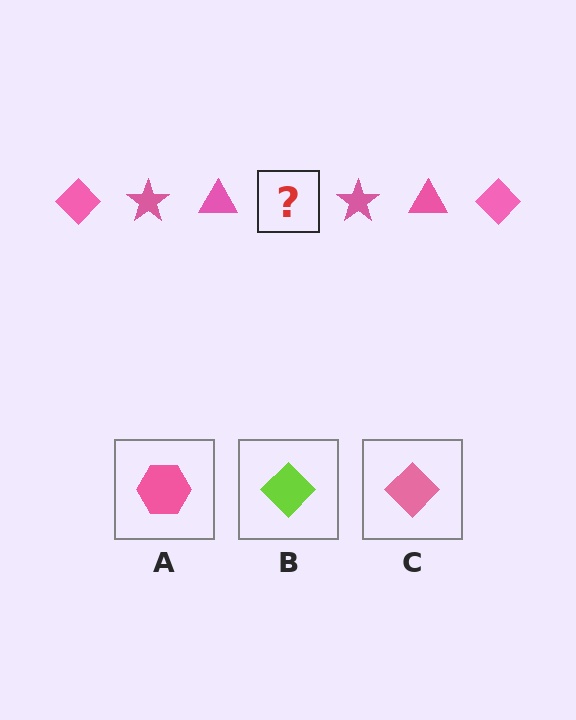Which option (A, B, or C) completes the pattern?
C.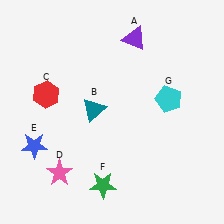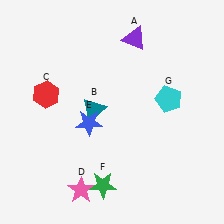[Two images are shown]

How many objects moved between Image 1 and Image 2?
2 objects moved between the two images.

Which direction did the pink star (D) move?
The pink star (D) moved right.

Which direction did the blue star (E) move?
The blue star (E) moved right.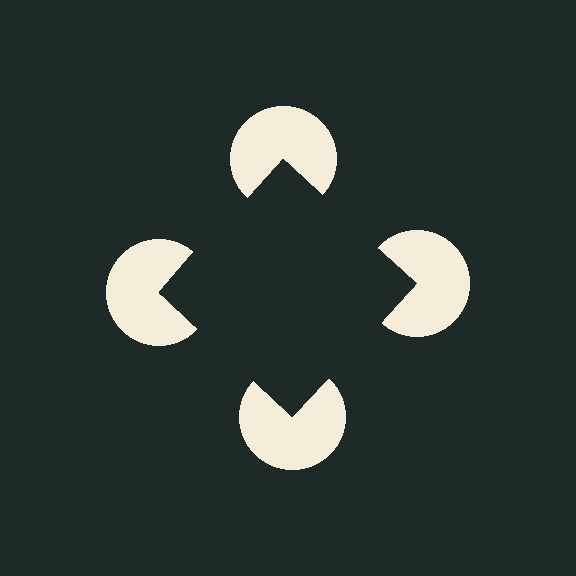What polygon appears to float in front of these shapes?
An illusory square — its edges are inferred from the aligned wedge cuts in the pac-man discs, not physically drawn.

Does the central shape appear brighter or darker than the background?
It typically appears slightly darker than the background, even though no actual brightness change is drawn.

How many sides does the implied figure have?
4 sides.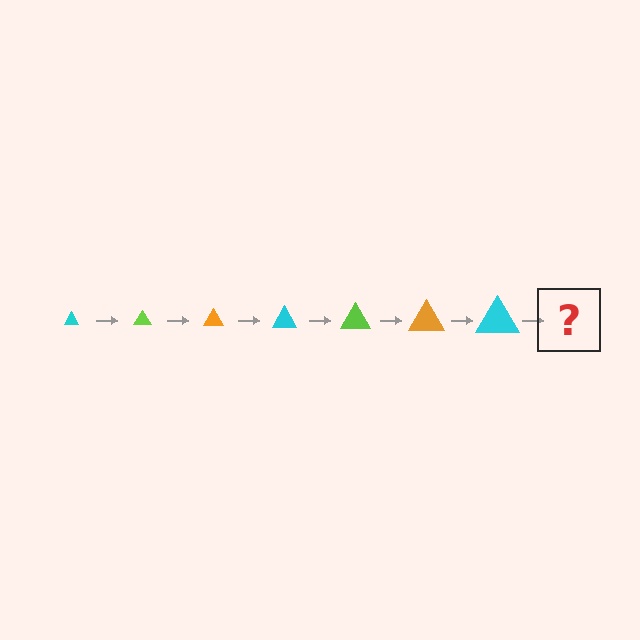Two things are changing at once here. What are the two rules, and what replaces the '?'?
The two rules are that the triangle grows larger each step and the color cycles through cyan, lime, and orange. The '?' should be a lime triangle, larger than the previous one.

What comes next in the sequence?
The next element should be a lime triangle, larger than the previous one.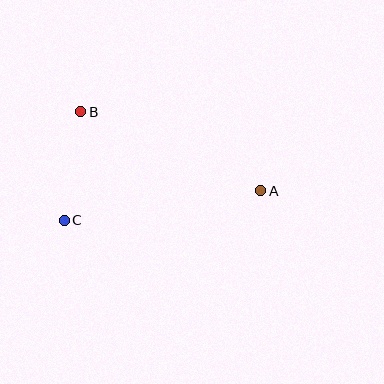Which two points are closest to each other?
Points B and C are closest to each other.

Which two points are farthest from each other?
Points A and C are farthest from each other.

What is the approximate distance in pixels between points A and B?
The distance between A and B is approximately 197 pixels.